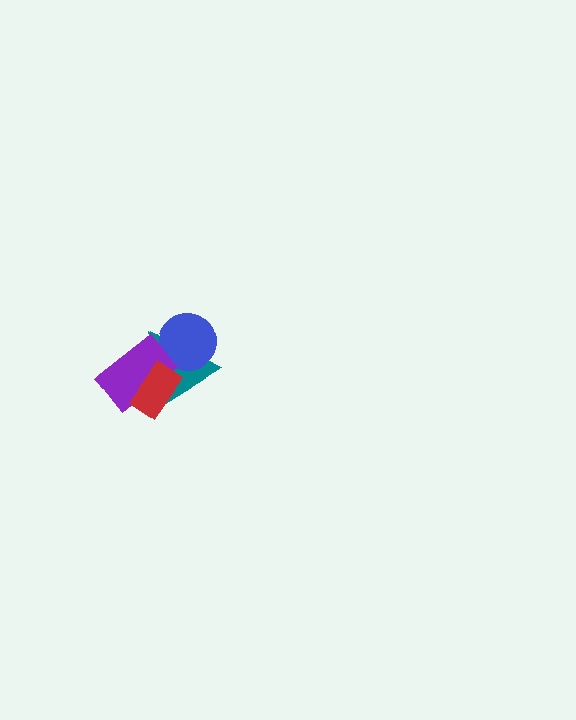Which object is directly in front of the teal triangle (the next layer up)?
The blue circle is directly in front of the teal triangle.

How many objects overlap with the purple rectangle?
2 objects overlap with the purple rectangle.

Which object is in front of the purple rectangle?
The red rectangle is in front of the purple rectangle.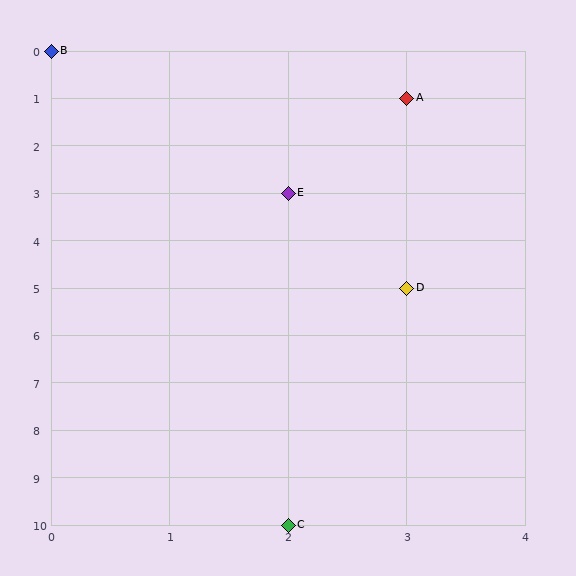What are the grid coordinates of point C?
Point C is at grid coordinates (2, 10).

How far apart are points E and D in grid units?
Points E and D are 1 column and 2 rows apart (about 2.2 grid units diagonally).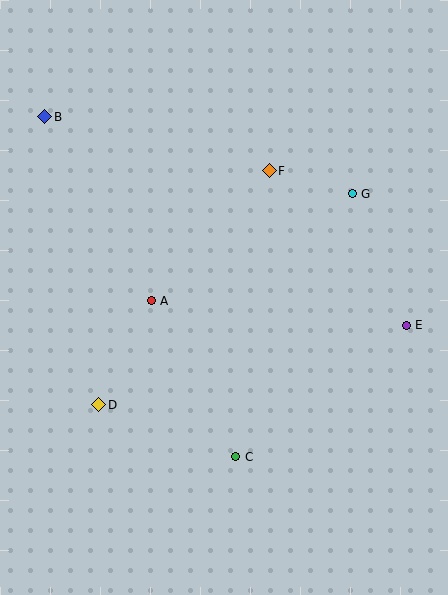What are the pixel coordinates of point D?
Point D is at (99, 405).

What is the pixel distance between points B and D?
The distance between B and D is 293 pixels.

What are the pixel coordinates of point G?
Point G is at (352, 194).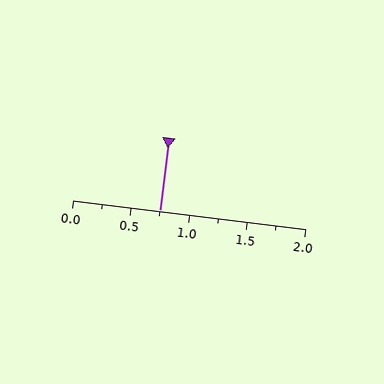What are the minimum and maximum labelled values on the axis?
The axis runs from 0.0 to 2.0.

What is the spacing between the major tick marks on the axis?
The major ticks are spaced 0.5 apart.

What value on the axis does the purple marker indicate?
The marker indicates approximately 0.75.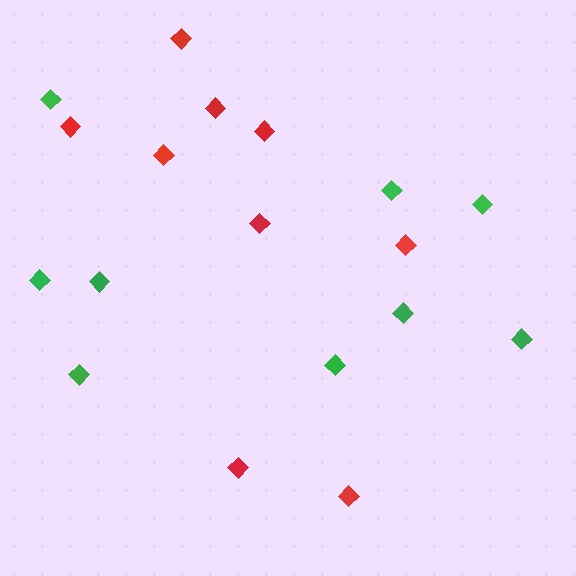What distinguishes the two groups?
There are 2 groups: one group of red diamonds (9) and one group of green diamonds (9).